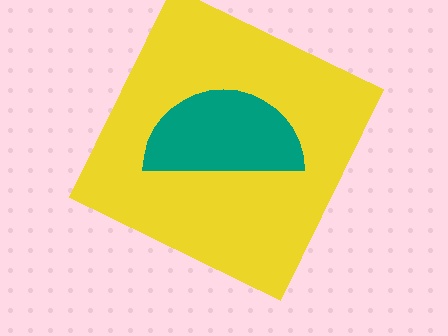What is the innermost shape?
The teal semicircle.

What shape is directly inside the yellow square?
The teal semicircle.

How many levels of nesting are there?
2.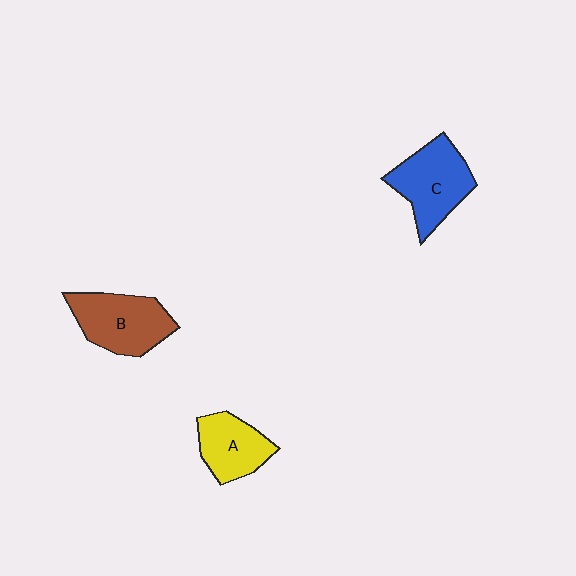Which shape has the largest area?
Shape C (blue).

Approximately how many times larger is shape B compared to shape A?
Approximately 1.3 times.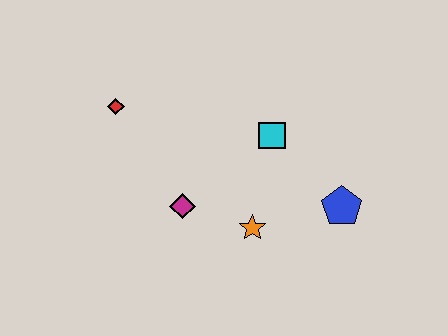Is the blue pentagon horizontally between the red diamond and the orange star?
No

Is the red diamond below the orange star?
No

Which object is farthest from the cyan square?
The red diamond is farthest from the cyan square.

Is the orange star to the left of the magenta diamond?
No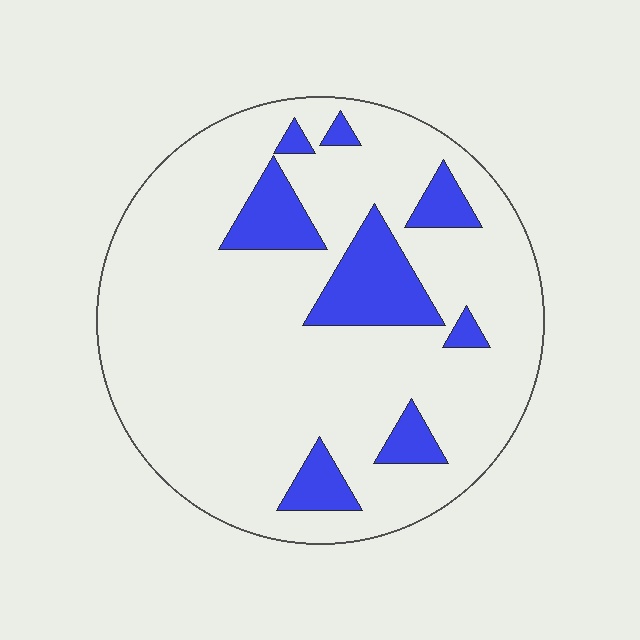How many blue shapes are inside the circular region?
8.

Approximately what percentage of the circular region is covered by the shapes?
Approximately 15%.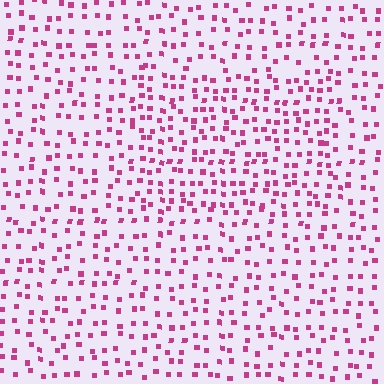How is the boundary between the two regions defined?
The boundary is defined by a change in element density (approximately 1.5x ratio). All elements are the same color, size, and shape.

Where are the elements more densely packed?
The elements are more densely packed inside the rectangle boundary.